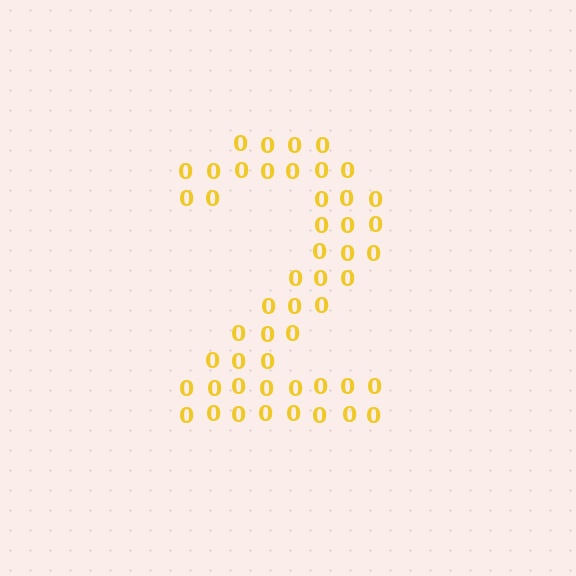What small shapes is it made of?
It is made of small digit 0's.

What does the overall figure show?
The overall figure shows the digit 2.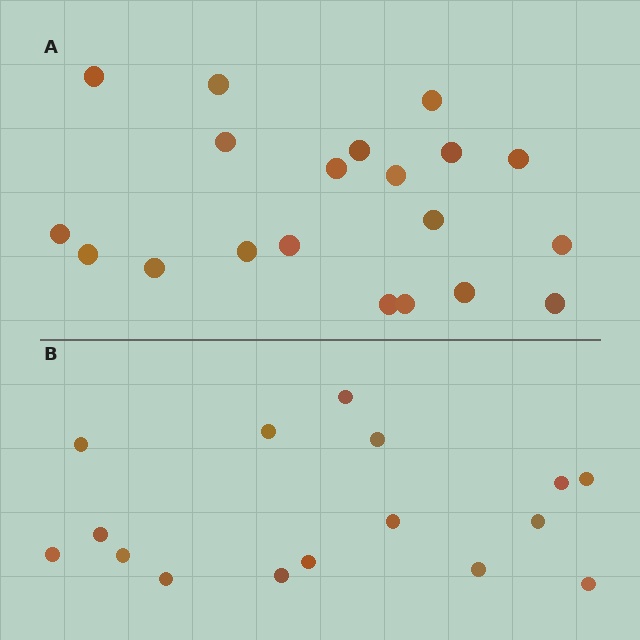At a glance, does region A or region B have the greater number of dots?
Region A (the top region) has more dots.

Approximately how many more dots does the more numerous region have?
Region A has about 4 more dots than region B.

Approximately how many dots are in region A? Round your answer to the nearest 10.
About 20 dots.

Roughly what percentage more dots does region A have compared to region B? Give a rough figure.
About 25% more.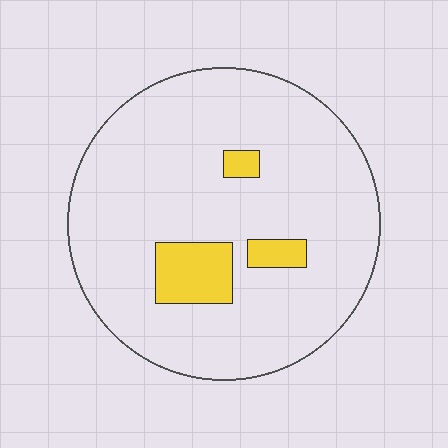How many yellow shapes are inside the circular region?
3.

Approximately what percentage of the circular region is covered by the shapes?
Approximately 10%.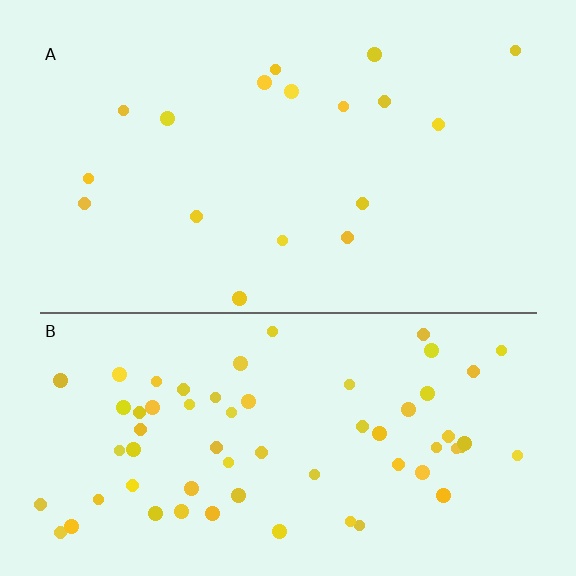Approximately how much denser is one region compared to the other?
Approximately 3.5× — region B over region A.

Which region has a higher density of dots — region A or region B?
B (the bottom).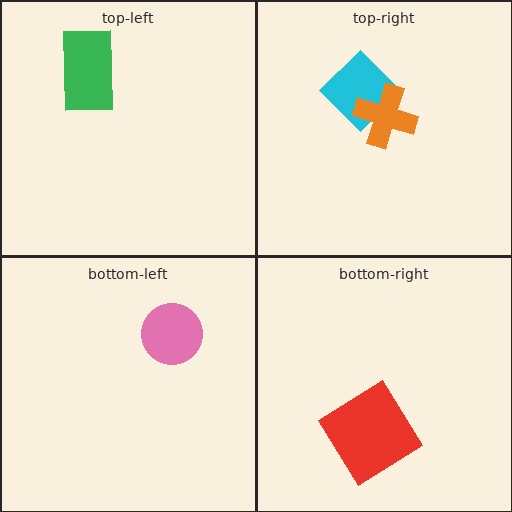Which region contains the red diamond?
The bottom-right region.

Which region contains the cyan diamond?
The top-right region.